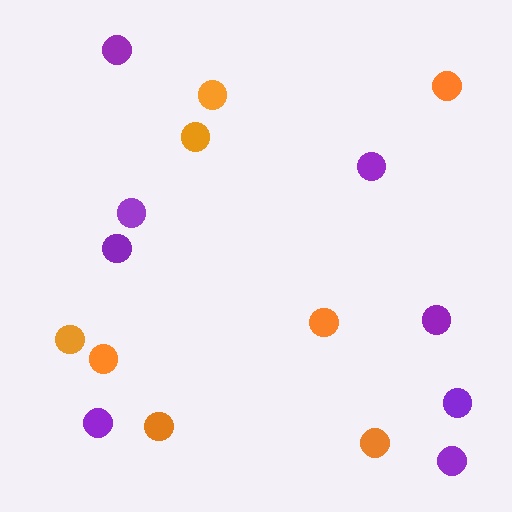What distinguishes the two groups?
There are 2 groups: one group of orange circles (8) and one group of purple circles (8).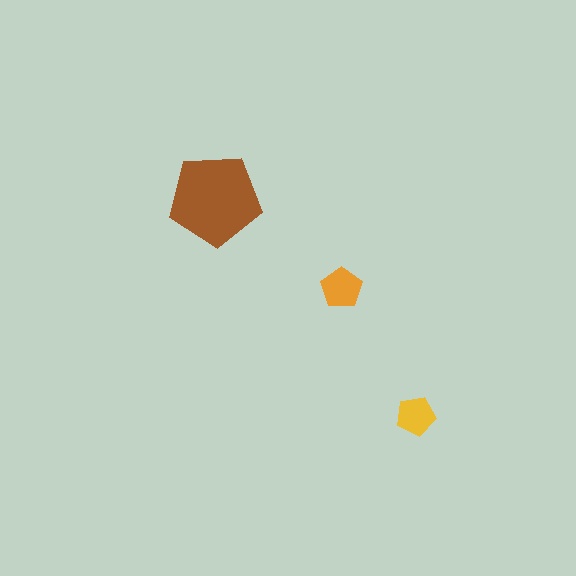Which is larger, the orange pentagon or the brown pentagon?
The brown one.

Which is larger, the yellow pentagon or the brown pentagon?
The brown one.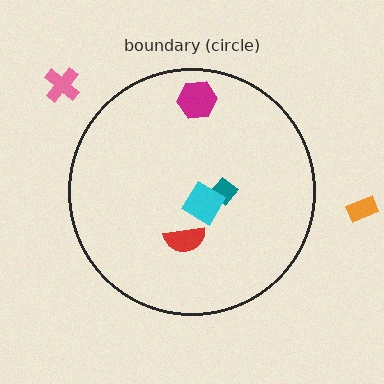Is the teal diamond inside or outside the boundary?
Inside.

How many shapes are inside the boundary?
4 inside, 2 outside.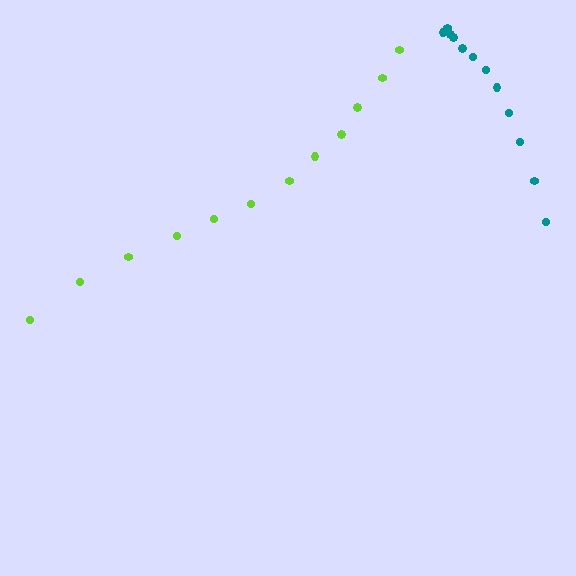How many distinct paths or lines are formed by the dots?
There are 2 distinct paths.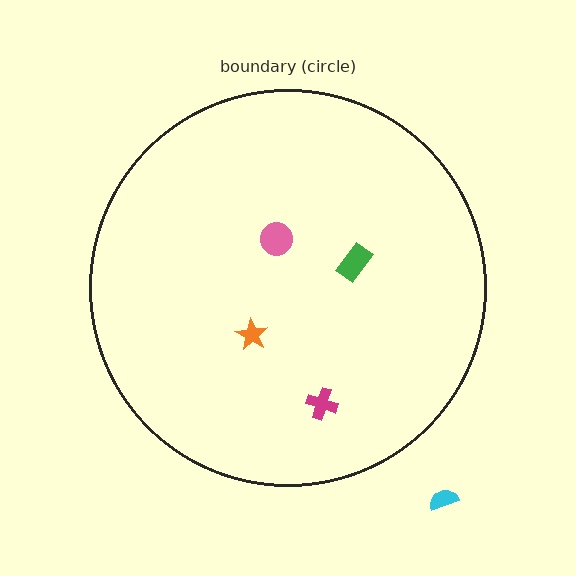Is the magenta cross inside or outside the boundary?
Inside.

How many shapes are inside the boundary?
4 inside, 1 outside.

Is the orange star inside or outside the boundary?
Inside.